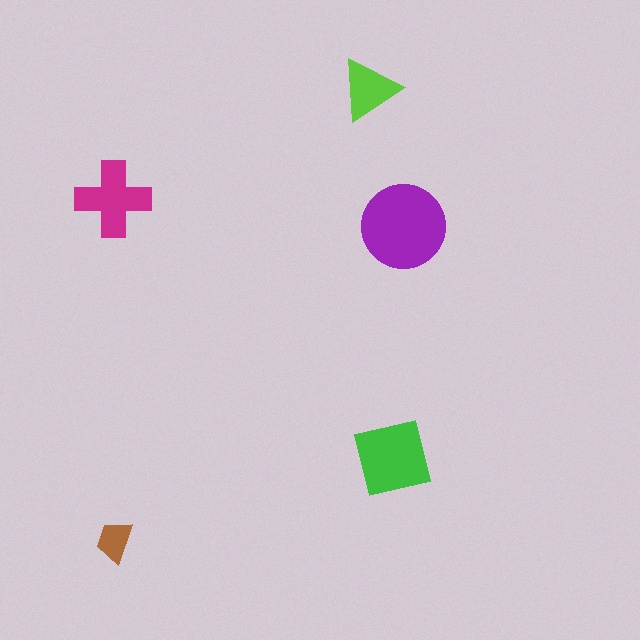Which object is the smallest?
The brown trapezoid.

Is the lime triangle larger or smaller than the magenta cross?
Smaller.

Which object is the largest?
The purple circle.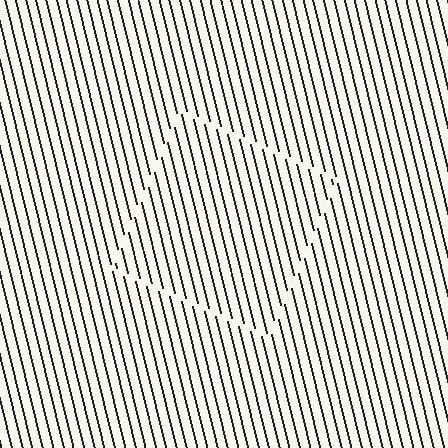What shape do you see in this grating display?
An illusory square. The interior of the shape contains the same grating, shifted by half a period — the contour is defined by the phase discontinuity where line-ends from the inner and outer gratings abut.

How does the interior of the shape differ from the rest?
The interior of the shape contains the same grating, shifted by half a period — the contour is defined by the phase discontinuity where line-ends from the inner and outer gratings abut.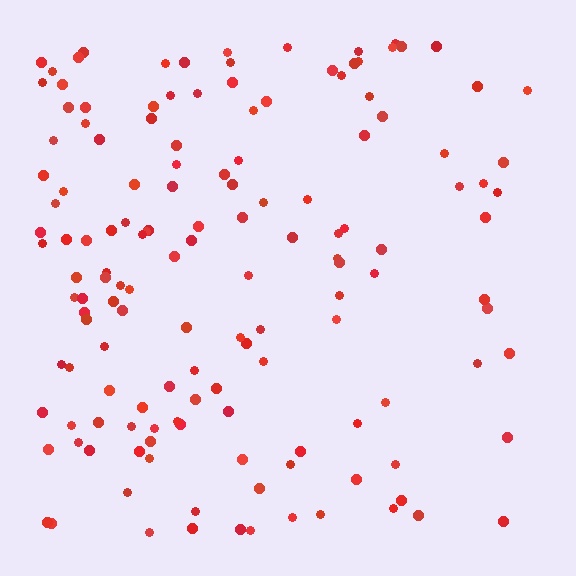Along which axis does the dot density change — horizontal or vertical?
Horizontal.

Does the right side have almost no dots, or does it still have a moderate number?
Still a moderate number, just noticeably fewer than the left.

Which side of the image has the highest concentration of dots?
The left.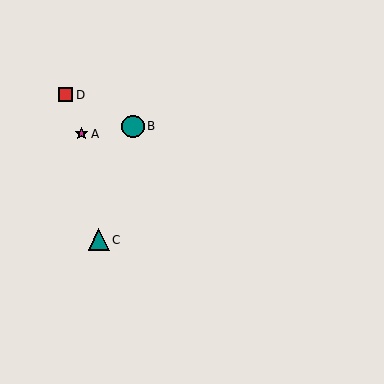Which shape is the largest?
The teal circle (labeled B) is the largest.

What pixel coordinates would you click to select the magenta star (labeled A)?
Click at (81, 134) to select the magenta star A.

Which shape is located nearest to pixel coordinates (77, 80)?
The red square (labeled D) at (65, 95) is nearest to that location.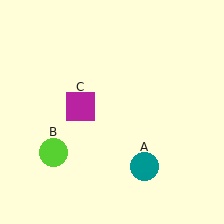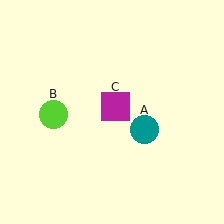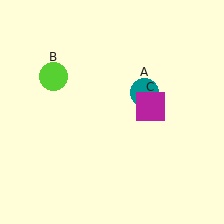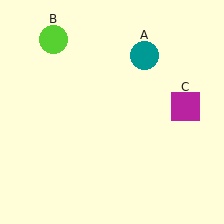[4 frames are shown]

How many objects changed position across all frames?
3 objects changed position: teal circle (object A), lime circle (object B), magenta square (object C).